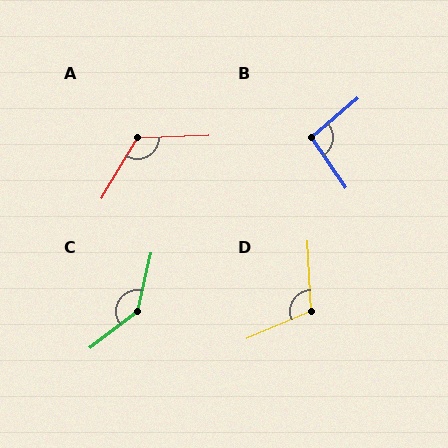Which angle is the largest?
C, at approximately 140 degrees.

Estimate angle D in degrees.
Approximately 110 degrees.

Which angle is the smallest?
B, at approximately 96 degrees.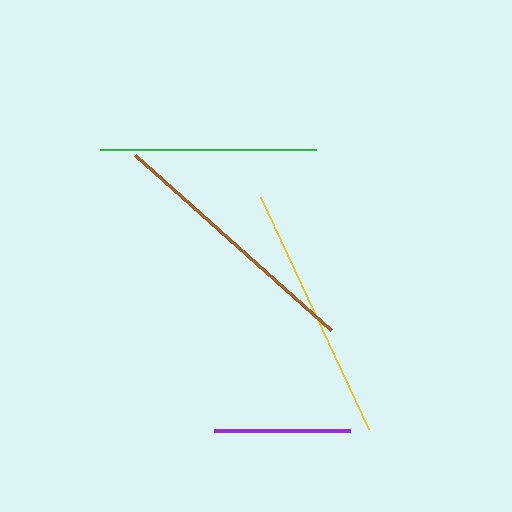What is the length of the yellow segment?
The yellow segment is approximately 256 pixels long.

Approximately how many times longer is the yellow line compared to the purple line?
The yellow line is approximately 1.9 times the length of the purple line.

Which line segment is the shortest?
The purple line is the shortest at approximately 136 pixels.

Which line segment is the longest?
The brown line is the longest at approximately 263 pixels.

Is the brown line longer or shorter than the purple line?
The brown line is longer than the purple line.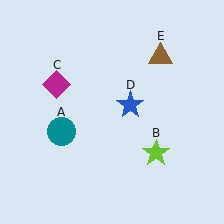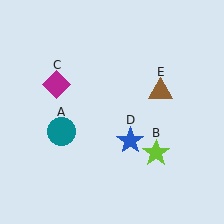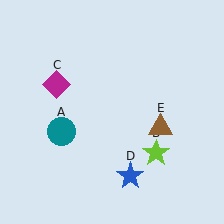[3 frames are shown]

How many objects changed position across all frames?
2 objects changed position: blue star (object D), brown triangle (object E).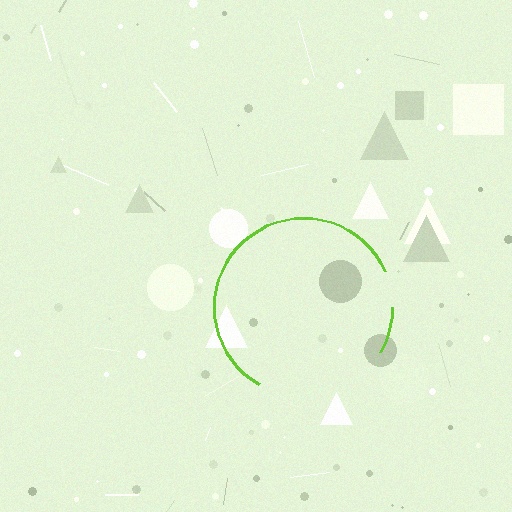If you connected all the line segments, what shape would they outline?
They would outline a circle.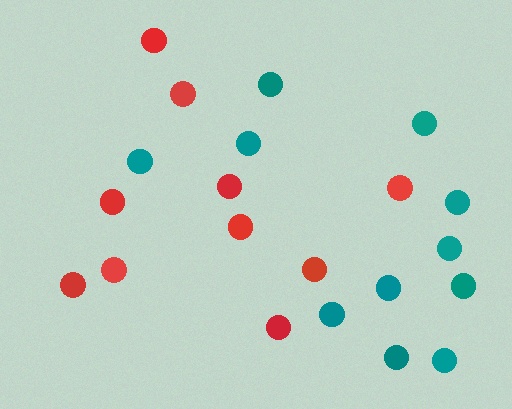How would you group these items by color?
There are 2 groups: one group of red circles (10) and one group of teal circles (11).